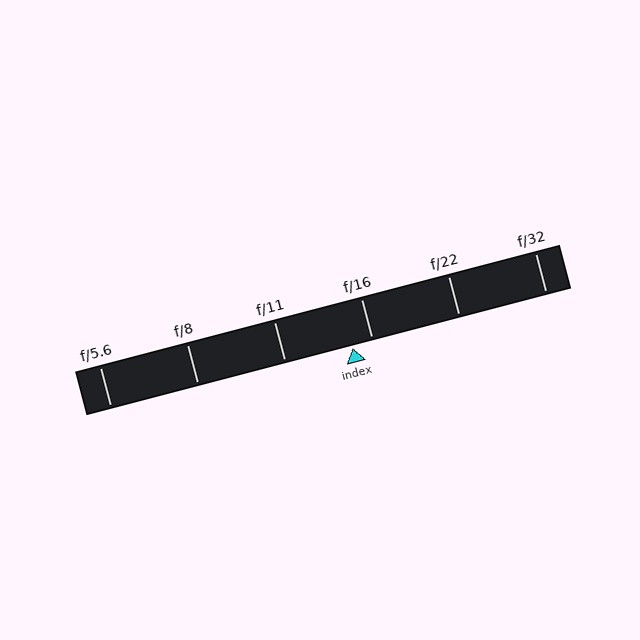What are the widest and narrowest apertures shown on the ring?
The widest aperture shown is f/5.6 and the narrowest is f/32.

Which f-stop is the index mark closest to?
The index mark is closest to f/16.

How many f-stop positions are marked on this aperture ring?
There are 6 f-stop positions marked.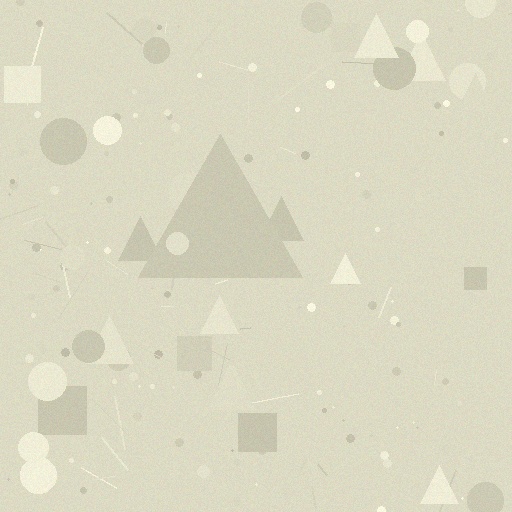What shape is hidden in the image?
A triangle is hidden in the image.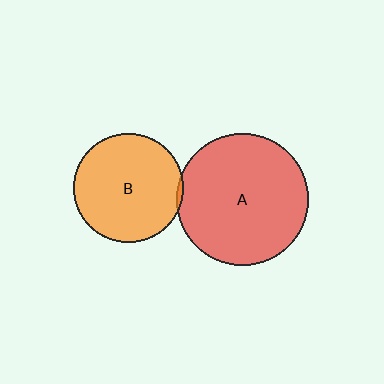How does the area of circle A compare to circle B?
Approximately 1.5 times.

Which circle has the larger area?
Circle A (red).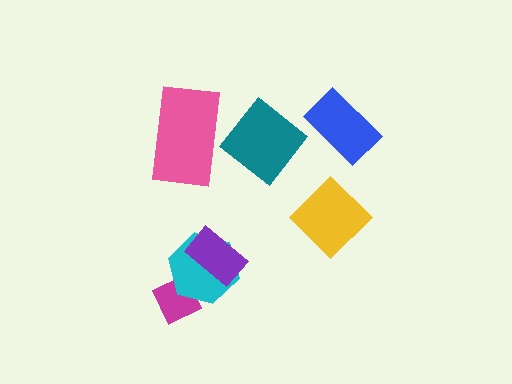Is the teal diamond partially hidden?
No, no other shape covers it.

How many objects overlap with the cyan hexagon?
2 objects overlap with the cyan hexagon.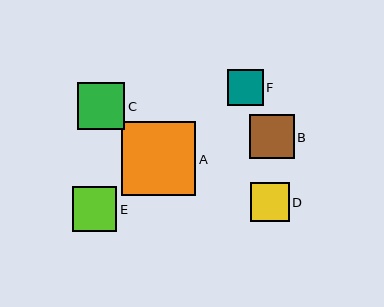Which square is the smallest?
Square F is the smallest with a size of approximately 36 pixels.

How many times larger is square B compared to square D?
Square B is approximately 1.1 times the size of square D.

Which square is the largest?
Square A is the largest with a size of approximately 74 pixels.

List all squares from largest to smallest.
From largest to smallest: A, C, B, E, D, F.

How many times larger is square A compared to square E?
Square A is approximately 1.7 times the size of square E.